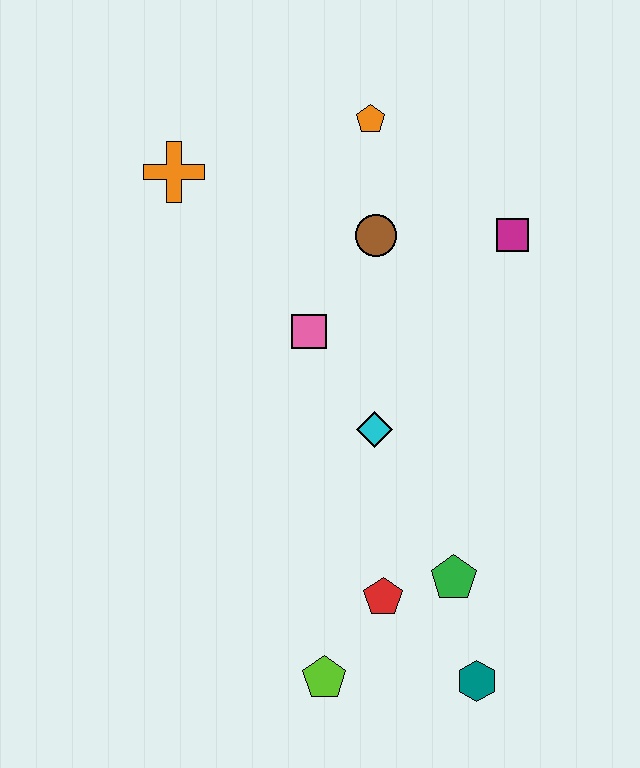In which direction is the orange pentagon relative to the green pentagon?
The orange pentagon is above the green pentagon.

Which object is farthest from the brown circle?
The teal hexagon is farthest from the brown circle.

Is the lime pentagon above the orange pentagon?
No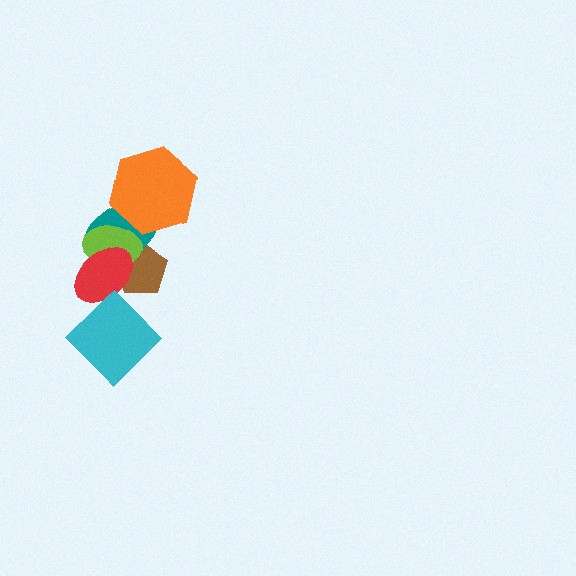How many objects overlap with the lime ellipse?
3 objects overlap with the lime ellipse.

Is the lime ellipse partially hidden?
Yes, it is partially covered by another shape.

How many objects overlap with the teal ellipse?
4 objects overlap with the teal ellipse.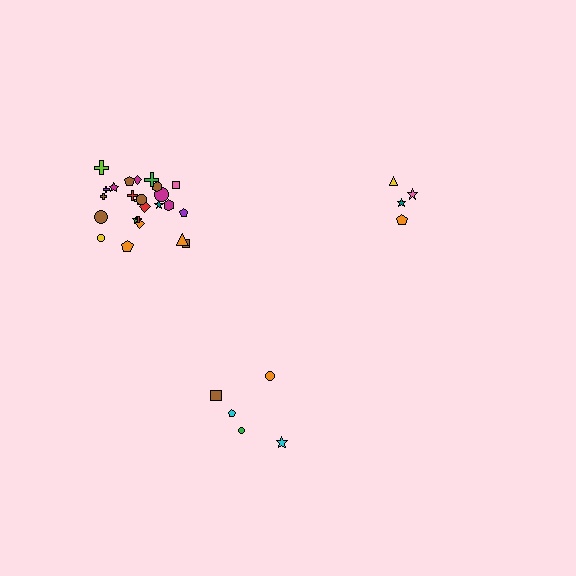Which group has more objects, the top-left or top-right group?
The top-left group.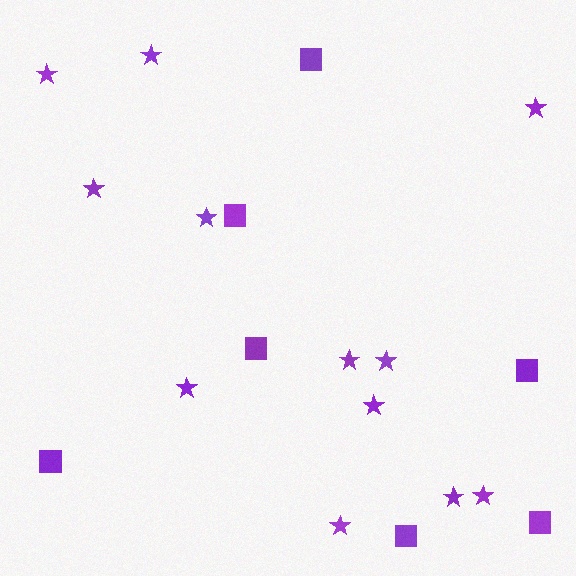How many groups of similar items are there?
There are 2 groups: one group of stars (12) and one group of squares (7).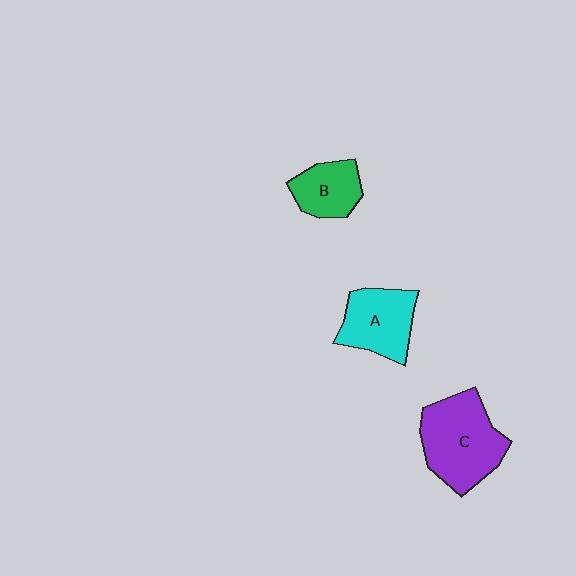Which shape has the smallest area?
Shape B (green).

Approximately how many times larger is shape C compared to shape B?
Approximately 1.8 times.